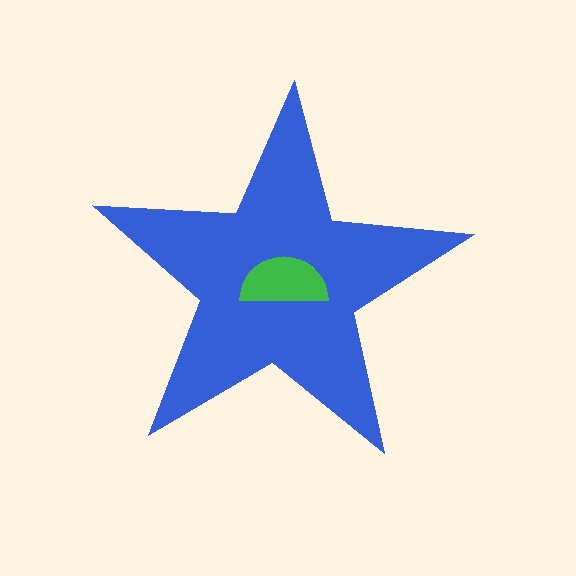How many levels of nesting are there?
2.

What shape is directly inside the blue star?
The green semicircle.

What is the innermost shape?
The green semicircle.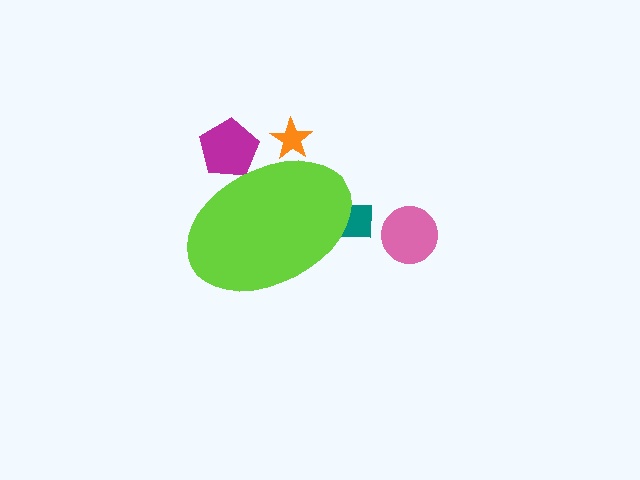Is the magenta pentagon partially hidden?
Yes, the magenta pentagon is partially hidden behind the lime ellipse.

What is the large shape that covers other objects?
A lime ellipse.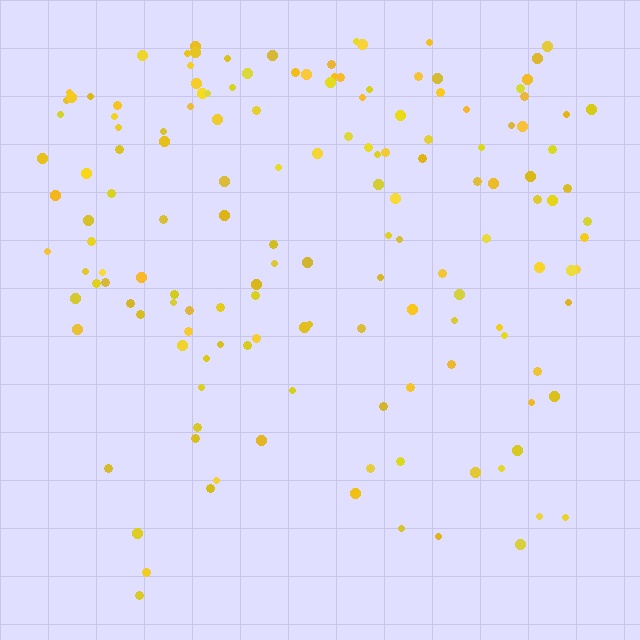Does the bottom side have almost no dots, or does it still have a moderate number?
Still a moderate number, just noticeably fewer than the top.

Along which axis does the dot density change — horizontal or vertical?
Vertical.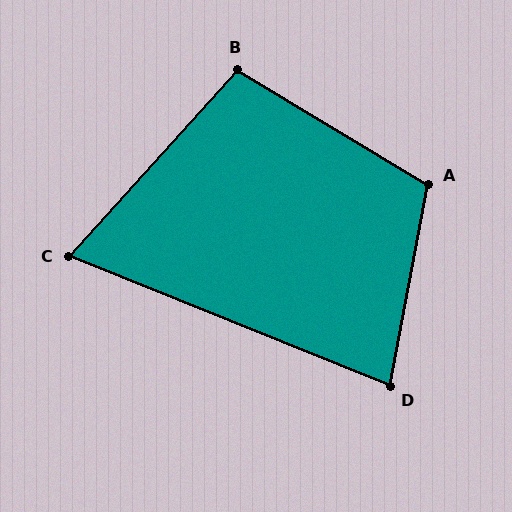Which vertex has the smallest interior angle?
C, at approximately 70 degrees.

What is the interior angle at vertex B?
Approximately 101 degrees (obtuse).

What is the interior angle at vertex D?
Approximately 79 degrees (acute).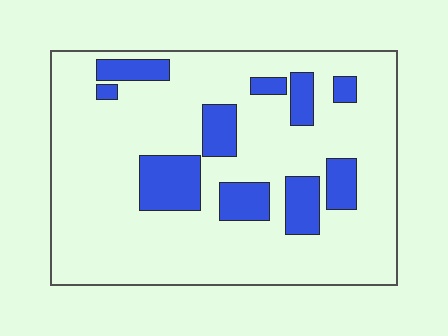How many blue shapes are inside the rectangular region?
10.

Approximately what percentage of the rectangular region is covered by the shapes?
Approximately 20%.